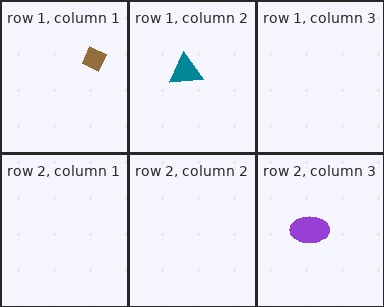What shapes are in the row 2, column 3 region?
The purple ellipse.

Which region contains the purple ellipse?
The row 2, column 3 region.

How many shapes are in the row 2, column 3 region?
1.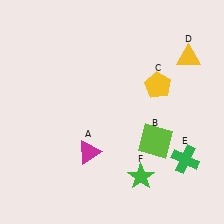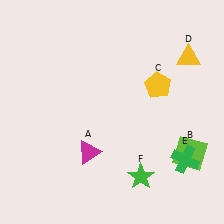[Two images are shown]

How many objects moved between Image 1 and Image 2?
1 object moved between the two images.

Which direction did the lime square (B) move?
The lime square (B) moved right.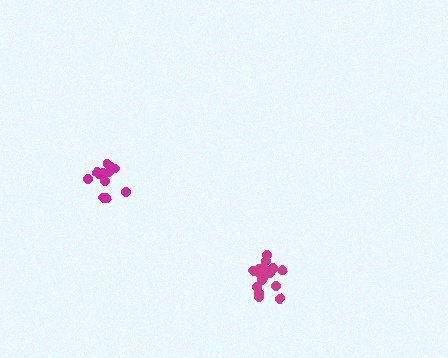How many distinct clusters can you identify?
There are 2 distinct clusters.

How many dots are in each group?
Group 1: 17 dots, Group 2: 14 dots (31 total).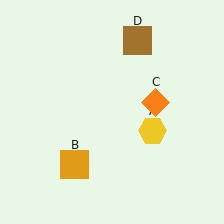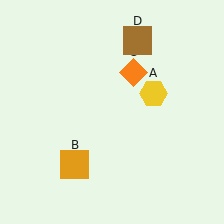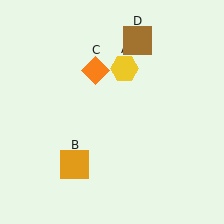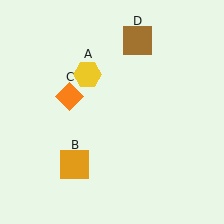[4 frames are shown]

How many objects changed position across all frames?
2 objects changed position: yellow hexagon (object A), orange diamond (object C).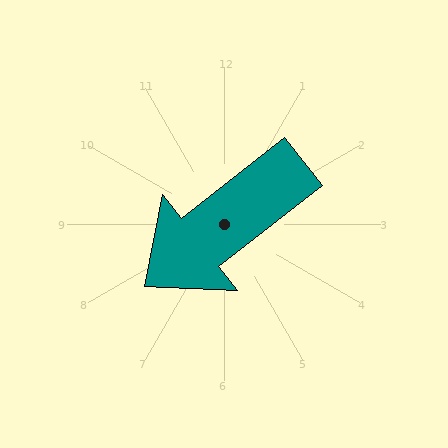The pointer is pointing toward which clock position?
Roughly 8 o'clock.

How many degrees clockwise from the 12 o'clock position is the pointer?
Approximately 232 degrees.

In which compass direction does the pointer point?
Southwest.